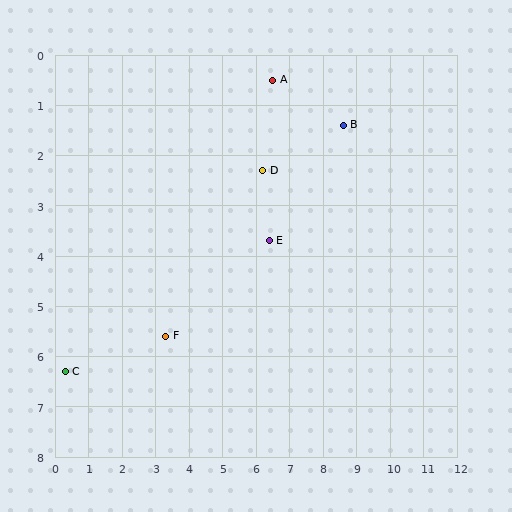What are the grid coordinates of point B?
Point B is at approximately (8.6, 1.4).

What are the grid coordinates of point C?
Point C is at approximately (0.3, 6.3).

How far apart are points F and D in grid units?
Points F and D are about 4.4 grid units apart.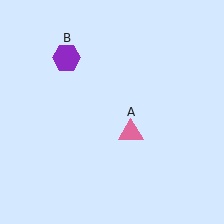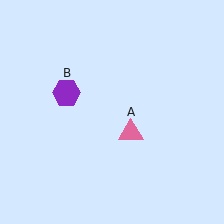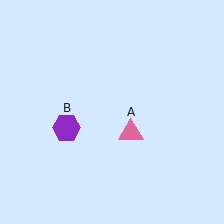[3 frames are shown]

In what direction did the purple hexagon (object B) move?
The purple hexagon (object B) moved down.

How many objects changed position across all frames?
1 object changed position: purple hexagon (object B).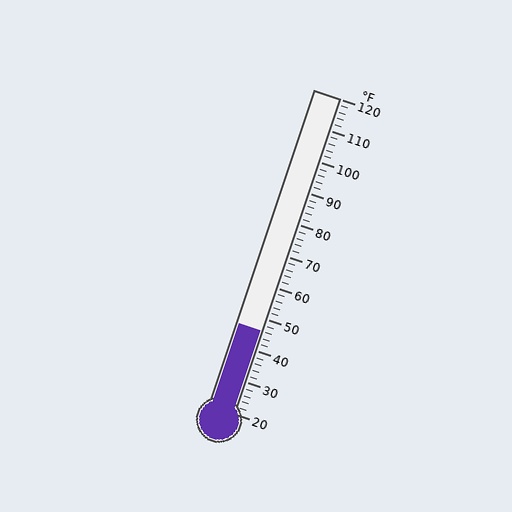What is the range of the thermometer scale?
The thermometer scale ranges from 20°F to 120°F.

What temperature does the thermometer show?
The thermometer shows approximately 46°F.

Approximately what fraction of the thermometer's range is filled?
The thermometer is filled to approximately 25% of its range.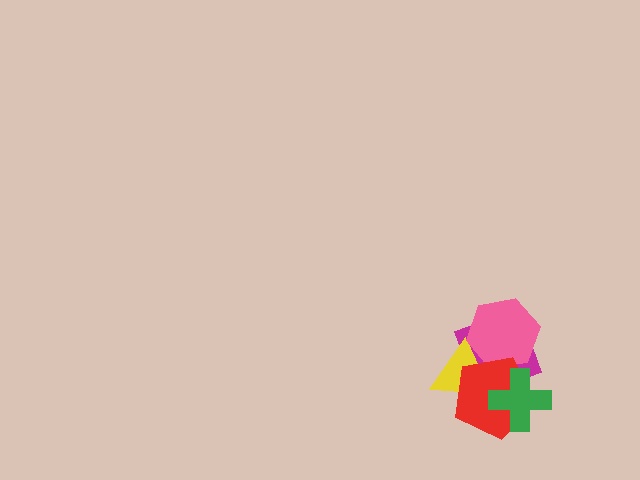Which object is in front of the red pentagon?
The green cross is in front of the red pentagon.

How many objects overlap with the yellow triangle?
3 objects overlap with the yellow triangle.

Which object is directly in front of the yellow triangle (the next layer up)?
The pink hexagon is directly in front of the yellow triangle.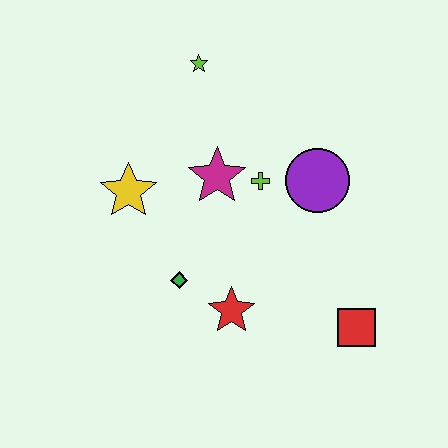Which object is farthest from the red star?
The lime star is farthest from the red star.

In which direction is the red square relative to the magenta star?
The red square is below the magenta star.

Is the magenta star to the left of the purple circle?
Yes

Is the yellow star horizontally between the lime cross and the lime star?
No